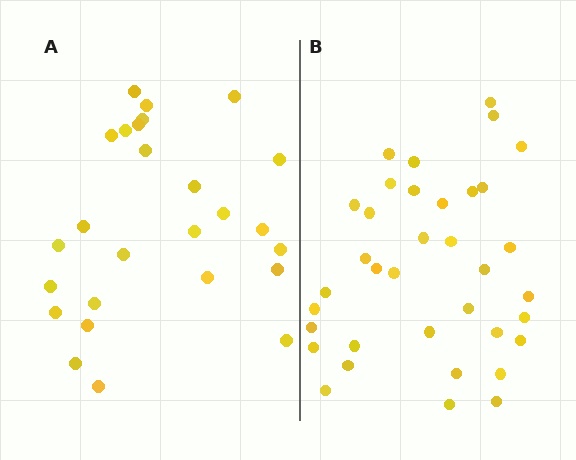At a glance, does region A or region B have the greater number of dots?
Region B (the right region) has more dots.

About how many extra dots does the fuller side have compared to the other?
Region B has roughly 10 or so more dots than region A.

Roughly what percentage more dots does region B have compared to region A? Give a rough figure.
About 40% more.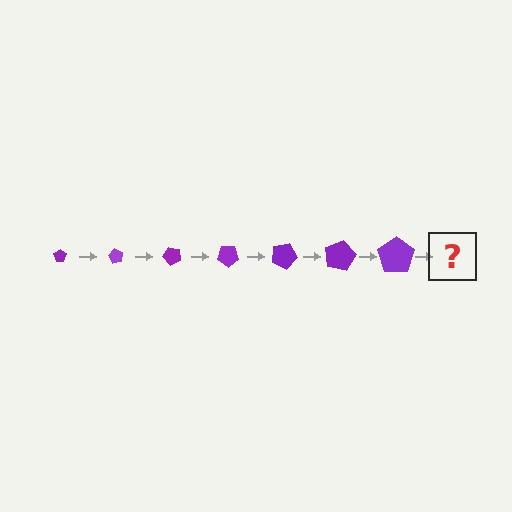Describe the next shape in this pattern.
It should be a pentagon, larger than the previous one and rotated 420 degrees from the start.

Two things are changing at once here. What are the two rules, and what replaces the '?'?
The two rules are that the pentagon grows larger each step and it rotates 60 degrees each step. The '?' should be a pentagon, larger than the previous one and rotated 420 degrees from the start.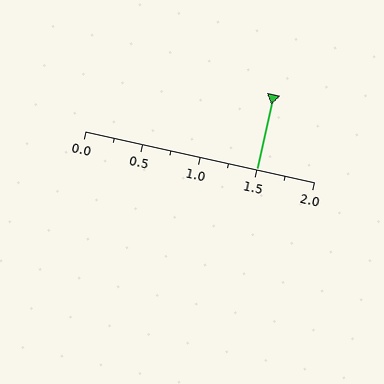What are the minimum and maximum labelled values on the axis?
The axis runs from 0.0 to 2.0.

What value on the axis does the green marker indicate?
The marker indicates approximately 1.5.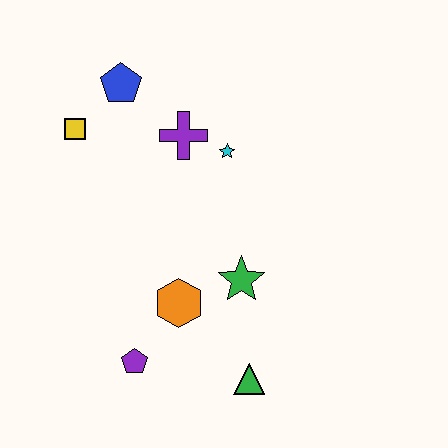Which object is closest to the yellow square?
The blue pentagon is closest to the yellow square.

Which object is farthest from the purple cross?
The green triangle is farthest from the purple cross.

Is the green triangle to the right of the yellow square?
Yes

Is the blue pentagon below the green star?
No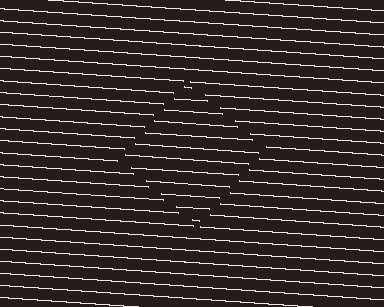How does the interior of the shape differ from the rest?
The interior of the shape contains the same grating, shifted by half a period — the contour is defined by the phase discontinuity where line-ends from the inner and outer gratings abut.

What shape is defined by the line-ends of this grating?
An illusory square. The interior of the shape contains the same grating, shifted by half a period — the contour is defined by the phase discontinuity where line-ends from the inner and outer gratings abut.